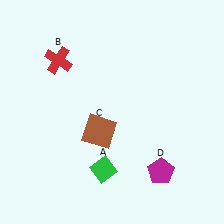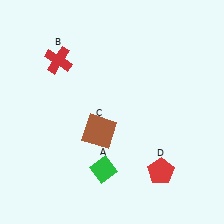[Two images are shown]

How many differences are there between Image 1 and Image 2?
There is 1 difference between the two images.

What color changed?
The pentagon (D) changed from magenta in Image 1 to red in Image 2.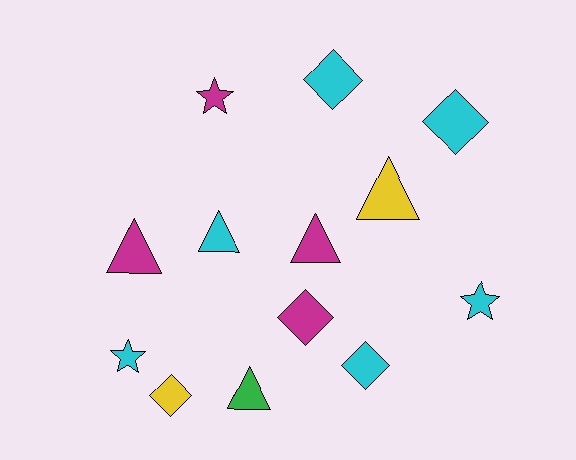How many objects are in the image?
There are 13 objects.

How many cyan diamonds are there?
There are 3 cyan diamonds.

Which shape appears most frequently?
Triangle, with 5 objects.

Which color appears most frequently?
Cyan, with 6 objects.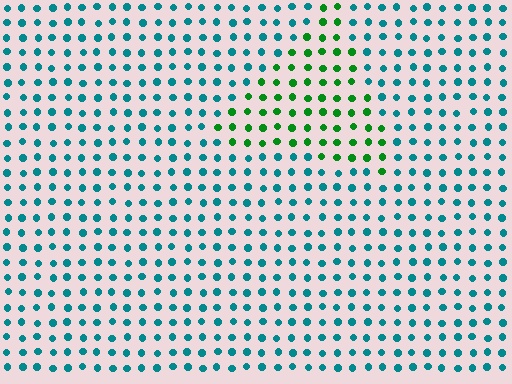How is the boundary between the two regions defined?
The boundary is defined purely by a slight shift in hue (about 54 degrees). Spacing, size, and orientation are identical on both sides.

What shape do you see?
I see a triangle.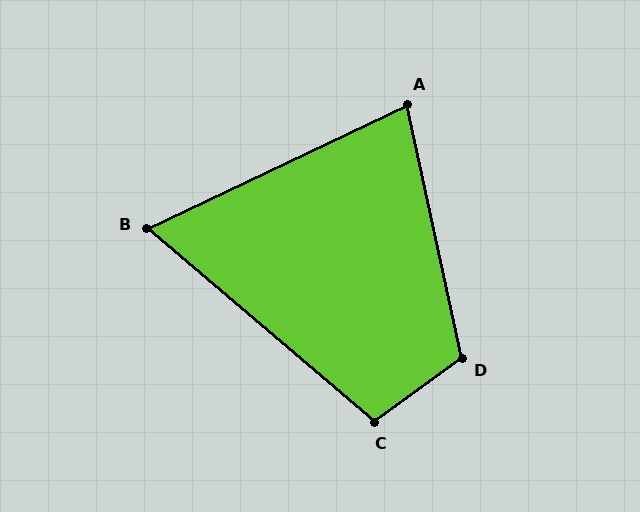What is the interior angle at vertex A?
Approximately 77 degrees (acute).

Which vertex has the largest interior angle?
D, at approximately 114 degrees.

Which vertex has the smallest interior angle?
B, at approximately 66 degrees.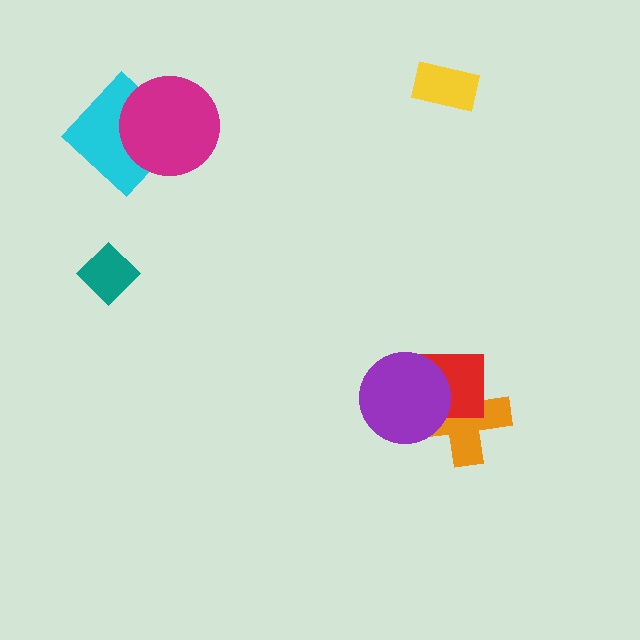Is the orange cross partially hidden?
Yes, it is partially covered by another shape.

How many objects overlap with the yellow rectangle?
0 objects overlap with the yellow rectangle.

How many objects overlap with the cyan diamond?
1 object overlaps with the cyan diamond.